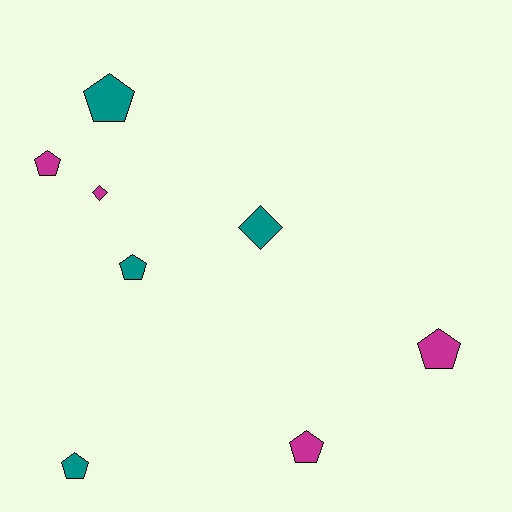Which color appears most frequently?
Magenta, with 4 objects.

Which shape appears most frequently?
Pentagon, with 6 objects.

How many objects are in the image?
There are 8 objects.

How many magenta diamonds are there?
There is 1 magenta diamond.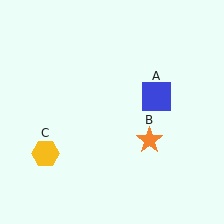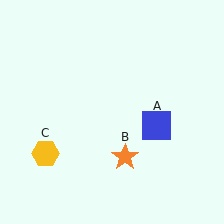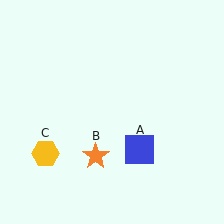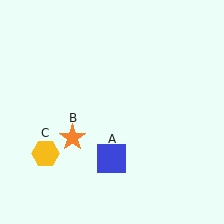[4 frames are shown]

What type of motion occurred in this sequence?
The blue square (object A), orange star (object B) rotated clockwise around the center of the scene.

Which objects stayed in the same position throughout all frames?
Yellow hexagon (object C) remained stationary.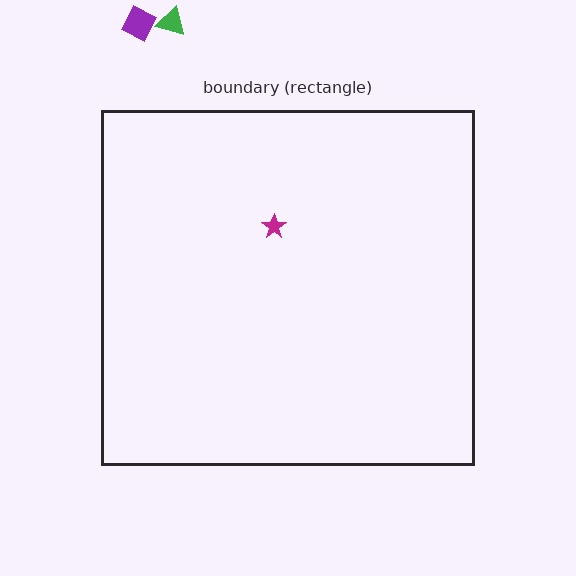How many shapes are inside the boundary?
1 inside, 2 outside.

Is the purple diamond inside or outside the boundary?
Outside.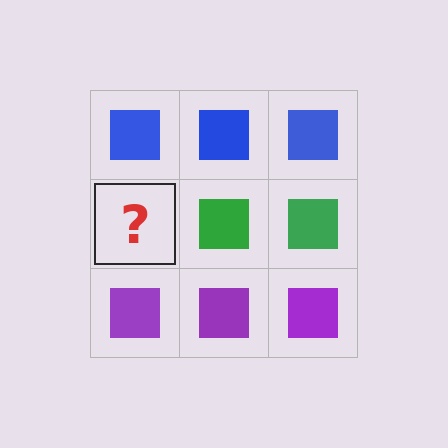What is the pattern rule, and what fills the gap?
The rule is that each row has a consistent color. The gap should be filled with a green square.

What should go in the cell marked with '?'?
The missing cell should contain a green square.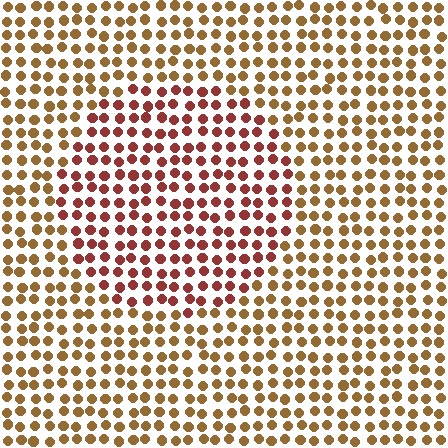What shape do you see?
I see a circle.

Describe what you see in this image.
The image is filled with small brown elements in a uniform arrangement. A circle-shaped region is visible where the elements are tinted to a slightly different hue, forming a subtle color boundary.